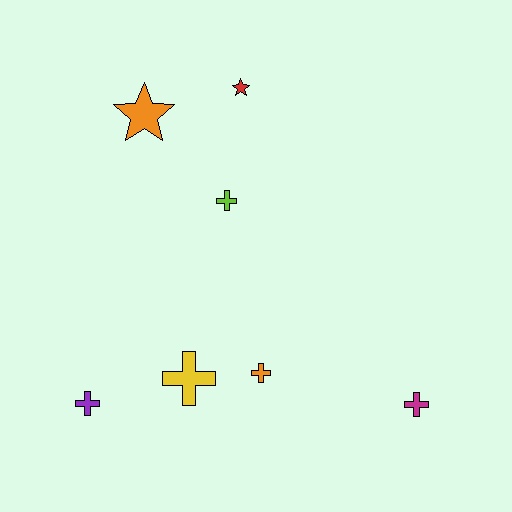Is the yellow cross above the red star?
No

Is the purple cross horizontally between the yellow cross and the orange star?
No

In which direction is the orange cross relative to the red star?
The orange cross is below the red star.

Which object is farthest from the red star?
The magenta cross is farthest from the red star.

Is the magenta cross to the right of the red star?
Yes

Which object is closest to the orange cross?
The yellow cross is closest to the orange cross.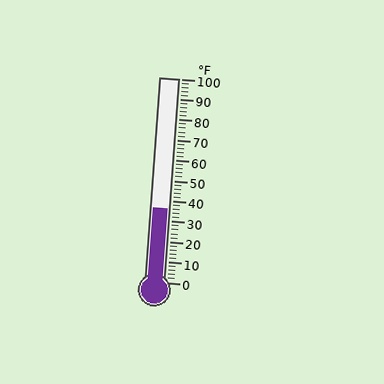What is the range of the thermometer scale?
The thermometer scale ranges from 0°F to 100°F.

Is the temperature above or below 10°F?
The temperature is above 10°F.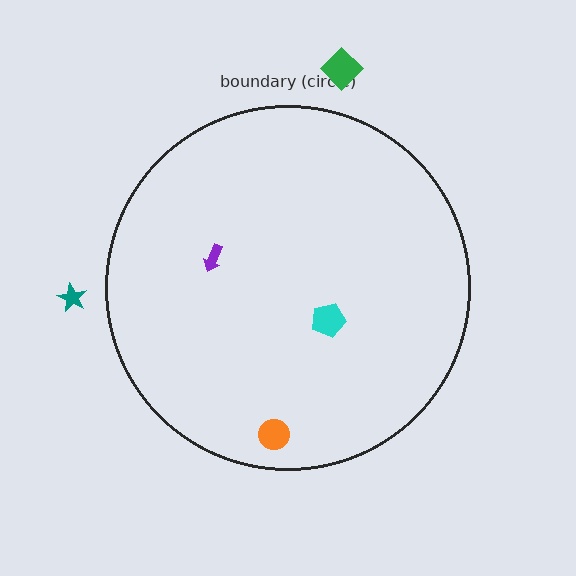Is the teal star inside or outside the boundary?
Outside.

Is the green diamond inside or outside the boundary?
Outside.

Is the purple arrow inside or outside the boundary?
Inside.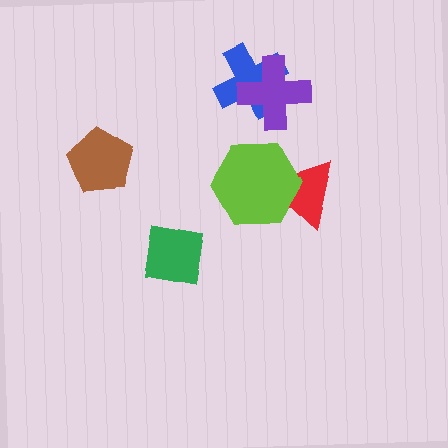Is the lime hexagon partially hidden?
No, no other shape covers it.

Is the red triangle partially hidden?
Yes, it is partially covered by another shape.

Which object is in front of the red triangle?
The lime hexagon is in front of the red triangle.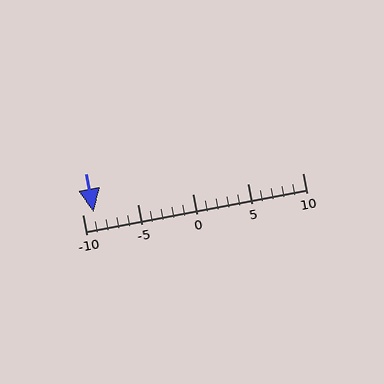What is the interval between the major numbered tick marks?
The major tick marks are spaced 5 units apart.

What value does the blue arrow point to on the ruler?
The blue arrow points to approximately -9.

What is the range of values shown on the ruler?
The ruler shows values from -10 to 10.